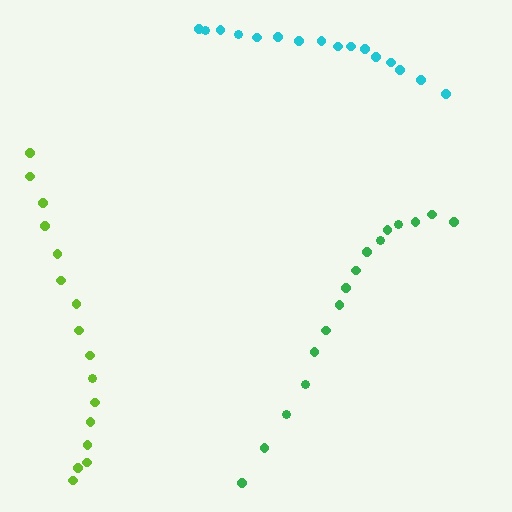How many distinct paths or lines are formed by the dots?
There are 3 distinct paths.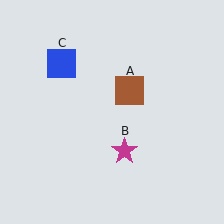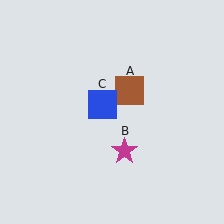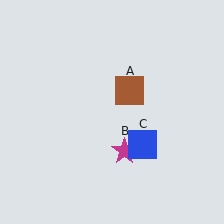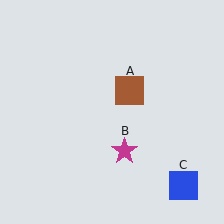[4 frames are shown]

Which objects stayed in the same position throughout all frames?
Brown square (object A) and magenta star (object B) remained stationary.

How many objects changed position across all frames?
1 object changed position: blue square (object C).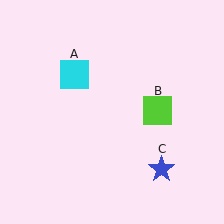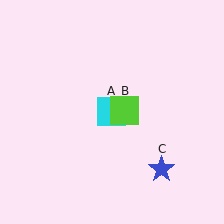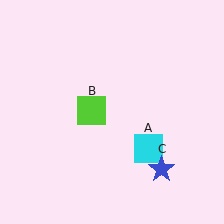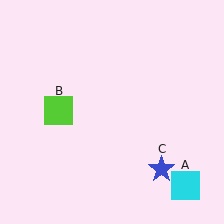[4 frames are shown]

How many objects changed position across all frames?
2 objects changed position: cyan square (object A), lime square (object B).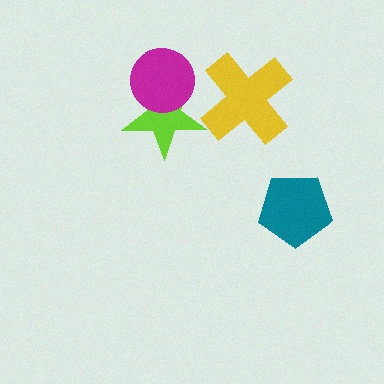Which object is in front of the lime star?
The magenta circle is in front of the lime star.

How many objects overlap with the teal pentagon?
0 objects overlap with the teal pentagon.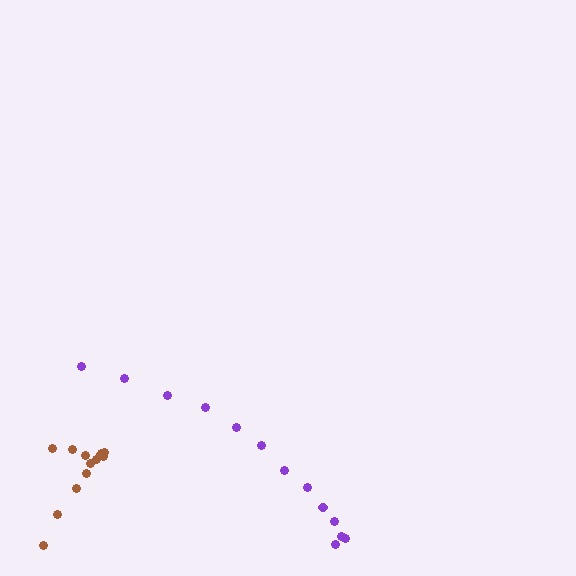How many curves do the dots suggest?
There are 2 distinct paths.